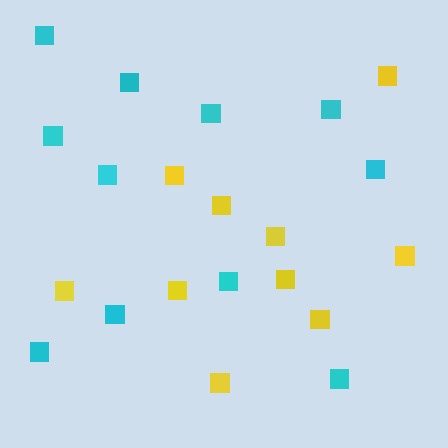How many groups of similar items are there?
There are 2 groups: one group of cyan squares (11) and one group of yellow squares (10).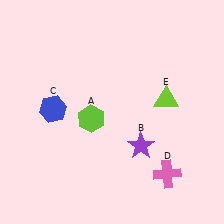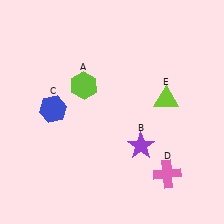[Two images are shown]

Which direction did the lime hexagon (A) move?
The lime hexagon (A) moved up.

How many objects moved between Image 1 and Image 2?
1 object moved between the two images.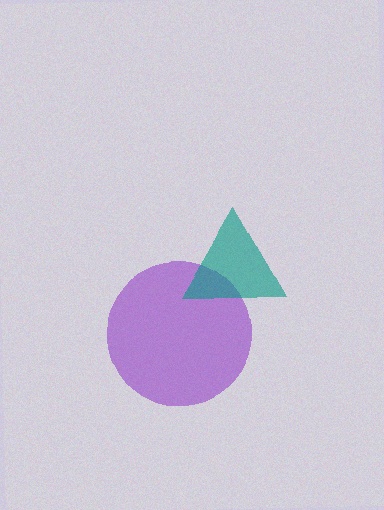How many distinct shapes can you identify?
There are 2 distinct shapes: a purple circle, a teal triangle.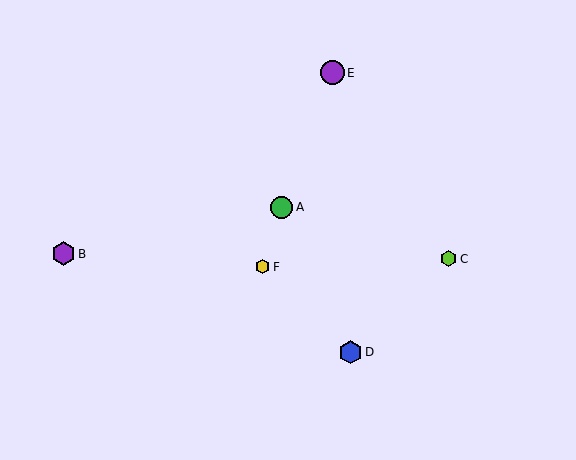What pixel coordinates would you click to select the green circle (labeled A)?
Click at (282, 207) to select the green circle A.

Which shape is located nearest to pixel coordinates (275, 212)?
The green circle (labeled A) at (282, 207) is nearest to that location.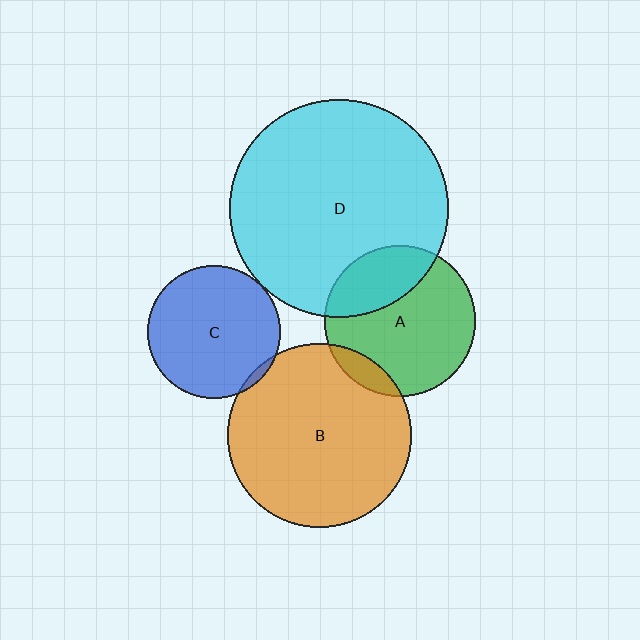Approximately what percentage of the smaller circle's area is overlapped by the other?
Approximately 5%.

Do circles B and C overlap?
Yes.